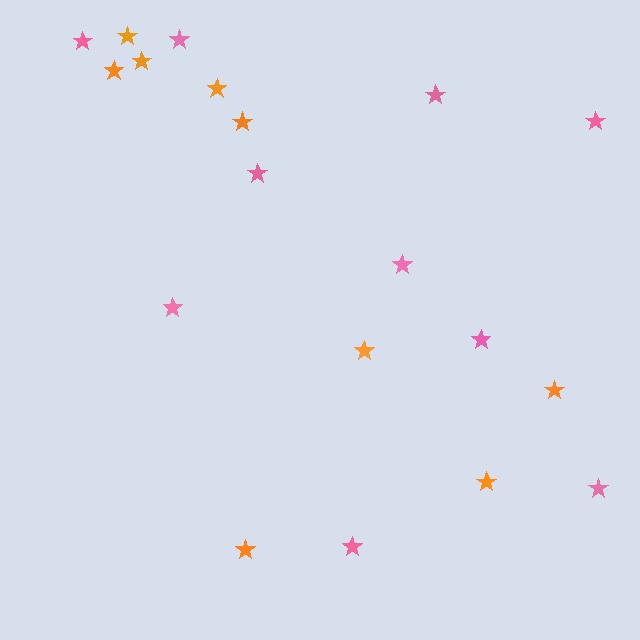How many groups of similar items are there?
There are 2 groups: one group of pink stars (10) and one group of orange stars (9).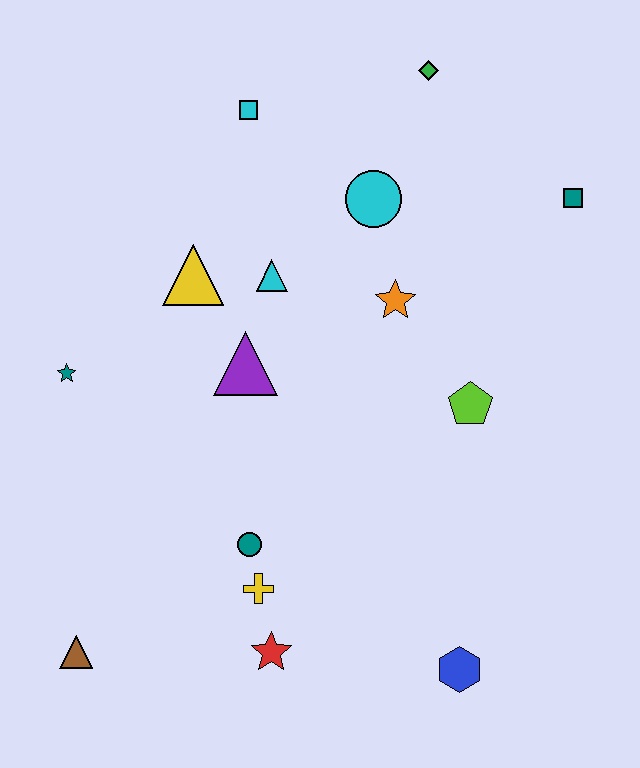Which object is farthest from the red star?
The green diamond is farthest from the red star.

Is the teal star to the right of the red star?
No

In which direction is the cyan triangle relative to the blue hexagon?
The cyan triangle is above the blue hexagon.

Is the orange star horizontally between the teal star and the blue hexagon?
Yes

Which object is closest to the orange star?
The cyan circle is closest to the orange star.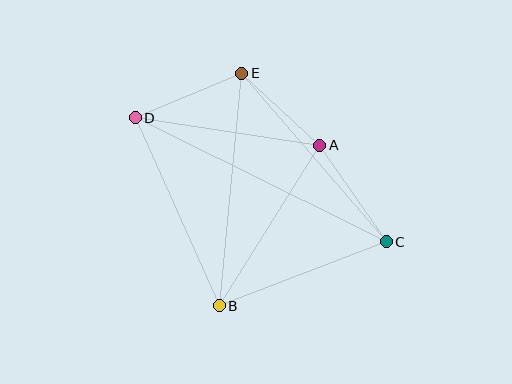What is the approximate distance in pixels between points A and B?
The distance between A and B is approximately 189 pixels.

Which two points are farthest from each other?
Points C and D are farthest from each other.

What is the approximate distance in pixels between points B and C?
The distance between B and C is approximately 179 pixels.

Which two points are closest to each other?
Points A and E are closest to each other.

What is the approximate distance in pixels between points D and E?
The distance between D and E is approximately 115 pixels.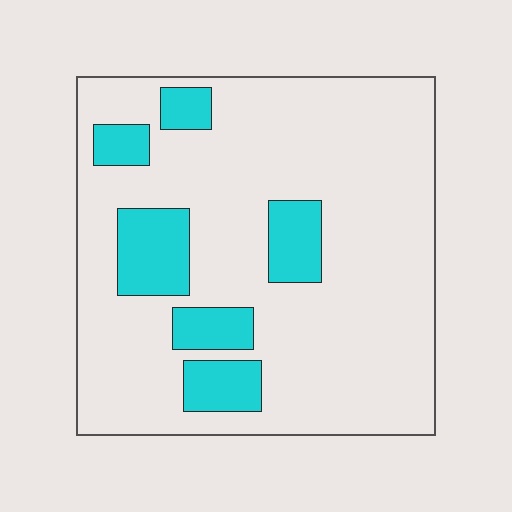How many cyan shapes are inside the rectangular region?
6.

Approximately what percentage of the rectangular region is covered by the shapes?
Approximately 20%.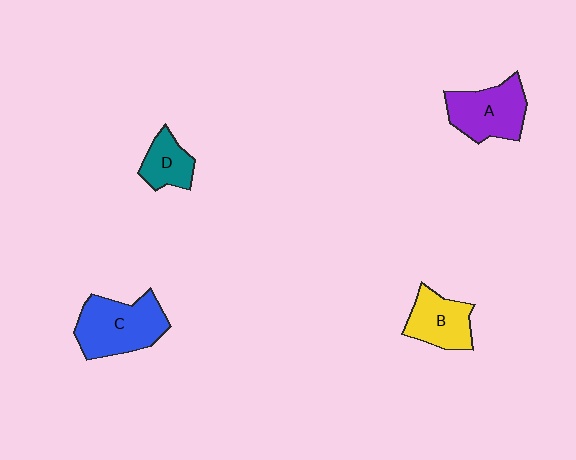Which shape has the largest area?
Shape C (blue).